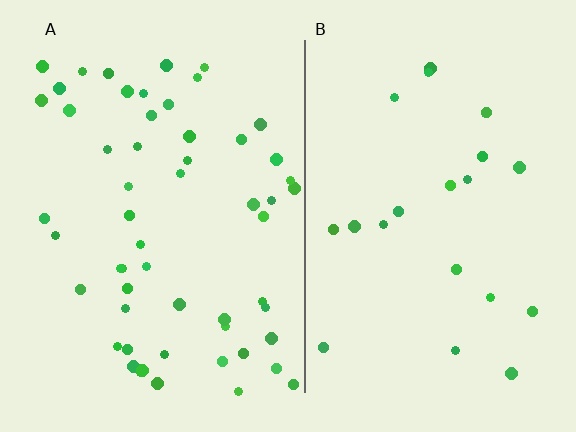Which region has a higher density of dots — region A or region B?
A (the left).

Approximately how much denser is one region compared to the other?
Approximately 2.5× — region A over region B.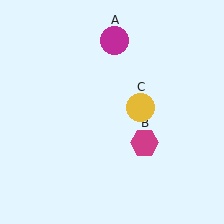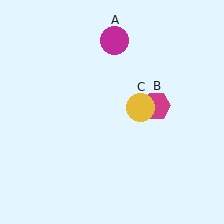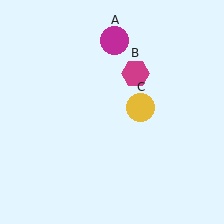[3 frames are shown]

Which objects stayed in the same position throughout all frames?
Magenta circle (object A) and yellow circle (object C) remained stationary.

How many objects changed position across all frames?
1 object changed position: magenta hexagon (object B).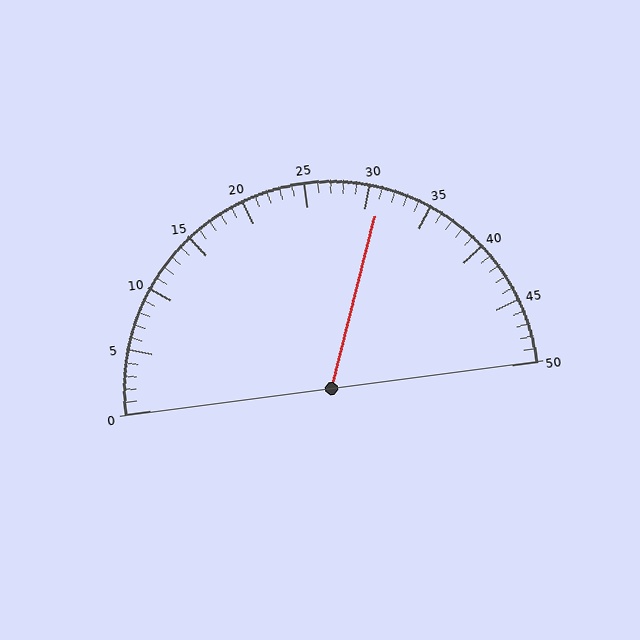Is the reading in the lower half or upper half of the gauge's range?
The reading is in the upper half of the range (0 to 50).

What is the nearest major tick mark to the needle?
The nearest major tick mark is 30.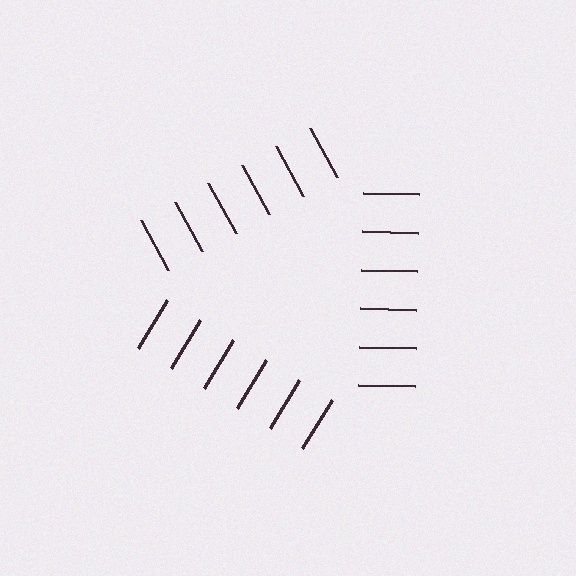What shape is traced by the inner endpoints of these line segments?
An illusory triangle — the line segments terminate on its edges but no continuous stroke is drawn.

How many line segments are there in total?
18 — 6 along each of the 3 edges.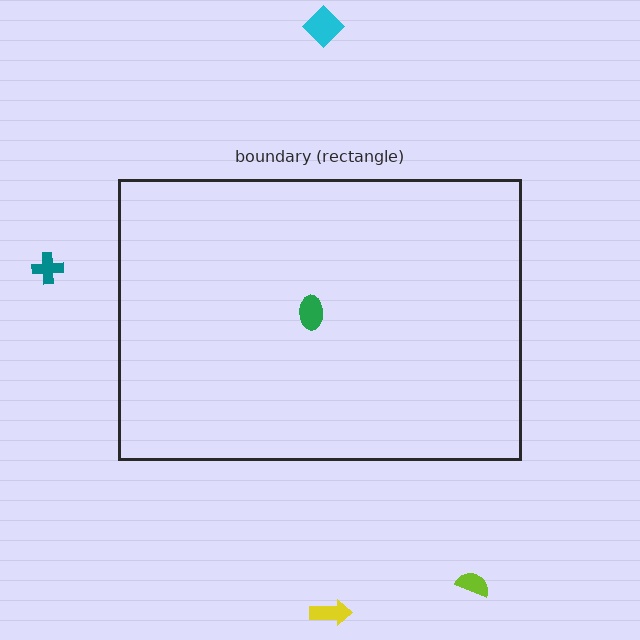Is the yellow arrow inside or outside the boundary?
Outside.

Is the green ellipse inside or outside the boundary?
Inside.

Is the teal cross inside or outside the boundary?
Outside.